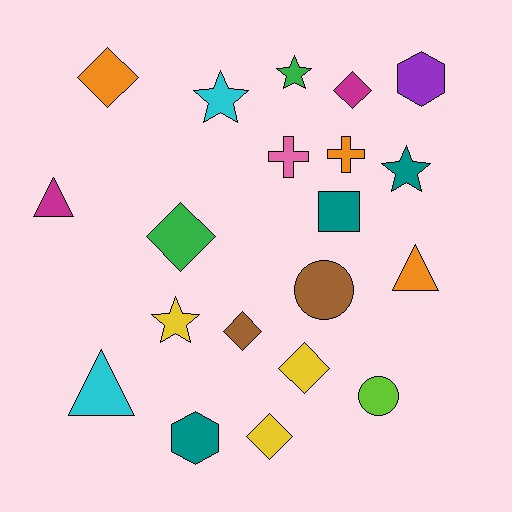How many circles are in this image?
There are 2 circles.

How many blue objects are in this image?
There are no blue objects.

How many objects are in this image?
There are 20 objects.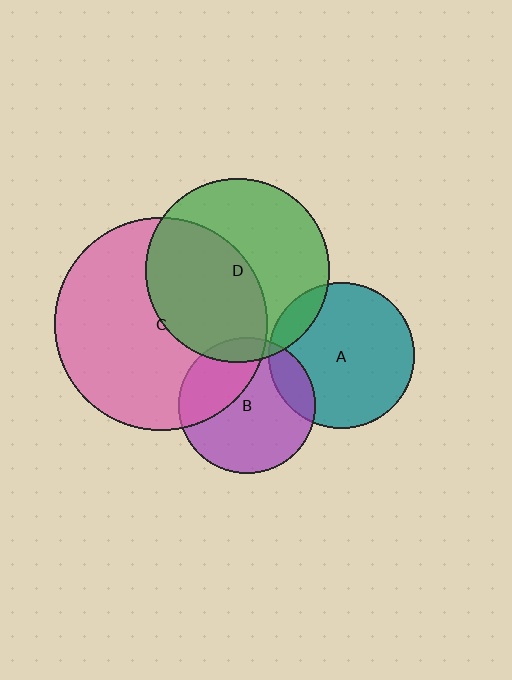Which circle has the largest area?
Circle C (pink).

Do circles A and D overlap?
Yes.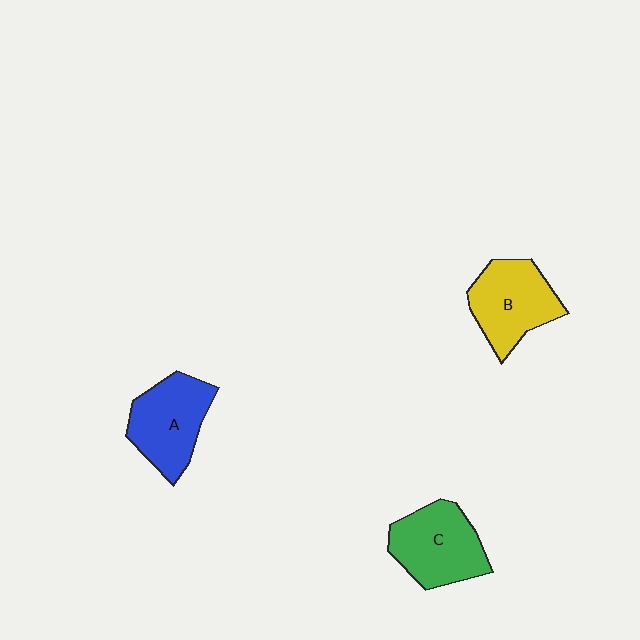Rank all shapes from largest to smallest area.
From largest to smallest: C (green), A (blue), B (yellow).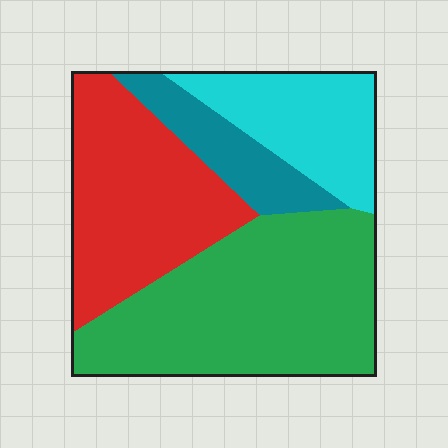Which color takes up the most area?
Green, at roughly 40%.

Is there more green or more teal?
Green.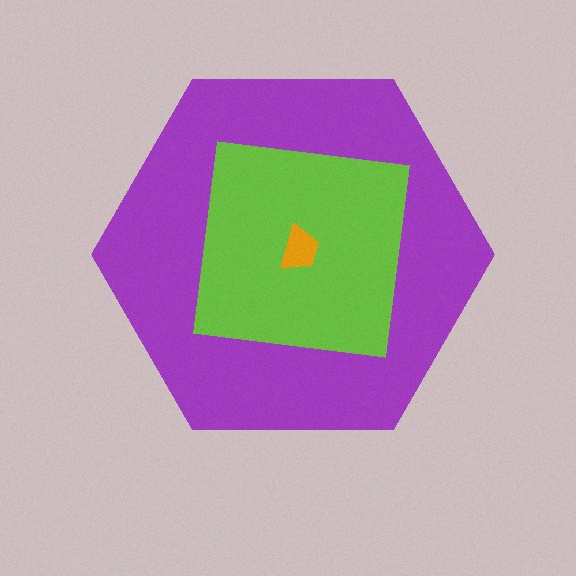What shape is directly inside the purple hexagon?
The lime square.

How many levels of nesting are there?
3.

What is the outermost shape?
The purple hexagon.